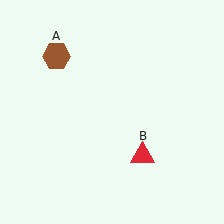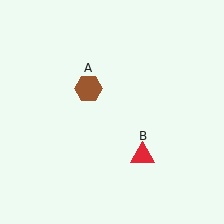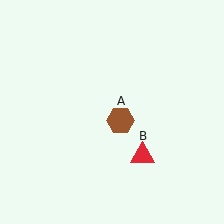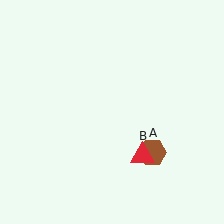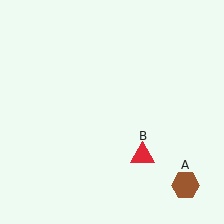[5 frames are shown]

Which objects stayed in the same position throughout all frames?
Red triangle (object B) remained stationary.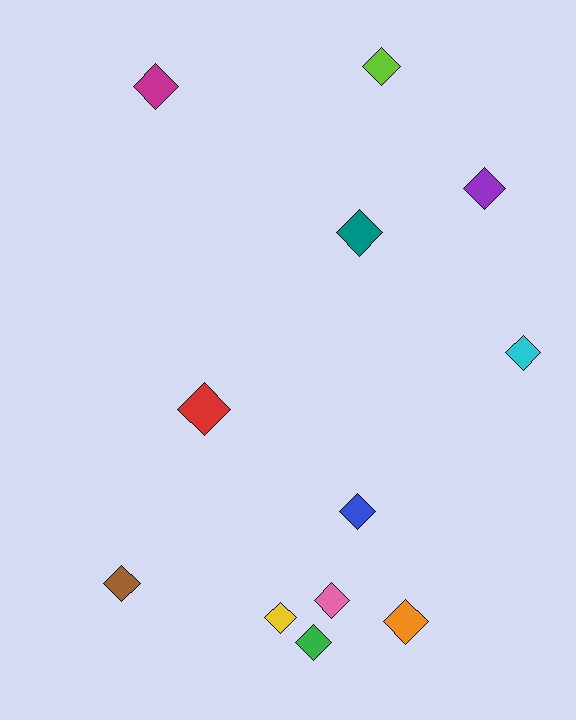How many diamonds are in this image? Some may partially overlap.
There are 12 diamonds.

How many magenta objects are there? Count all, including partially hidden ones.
There is 1 magenta object.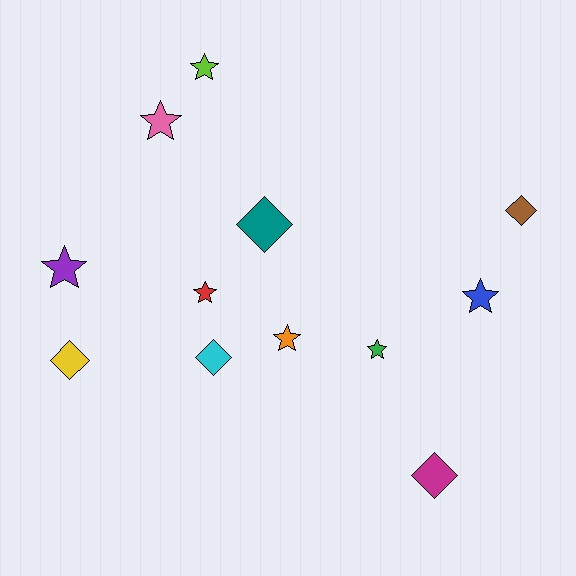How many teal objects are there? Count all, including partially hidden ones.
There is 1 teal object.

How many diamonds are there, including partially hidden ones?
There are 5 diamonds.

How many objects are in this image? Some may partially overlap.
There are 12 objects.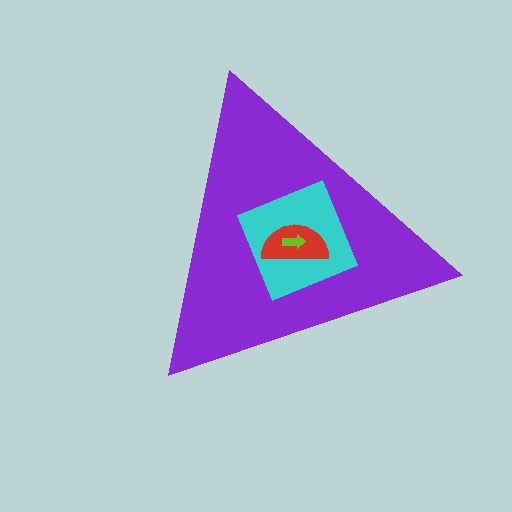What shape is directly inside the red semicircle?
The lime arrow.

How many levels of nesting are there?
4.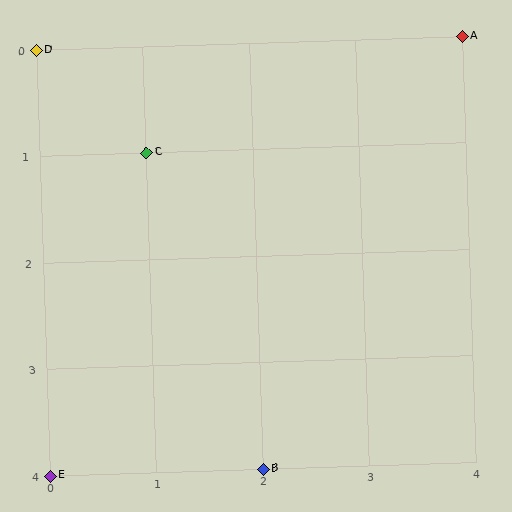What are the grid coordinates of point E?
Point E is at grid coordinates (0, 4).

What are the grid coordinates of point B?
Point B is at grid coordinates (2, 4).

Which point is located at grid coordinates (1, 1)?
Point C is at (1, 1).